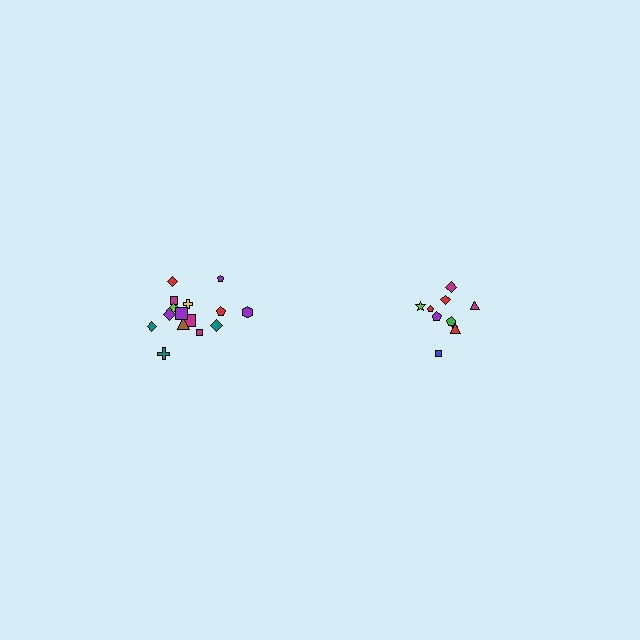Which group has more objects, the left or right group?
The left group.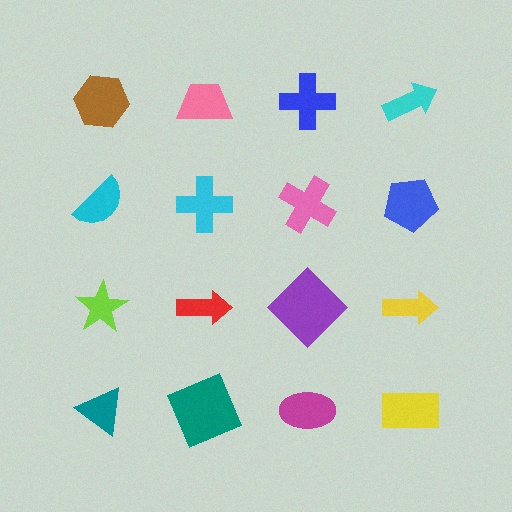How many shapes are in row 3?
4 shapes.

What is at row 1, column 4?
A cyan arrow.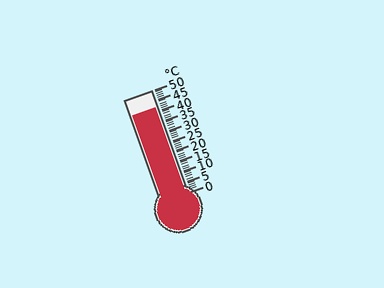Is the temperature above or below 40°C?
The temperature is above 40°C.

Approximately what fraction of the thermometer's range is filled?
The thermometer is filled to approximately 85% of its range.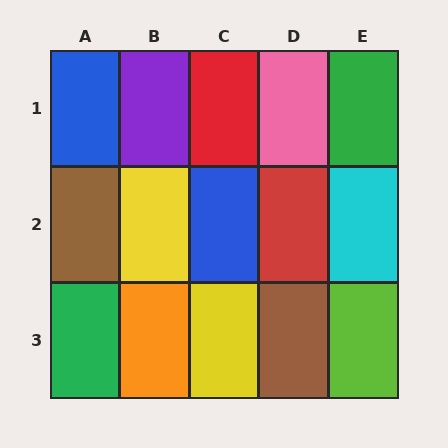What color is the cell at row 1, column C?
Red.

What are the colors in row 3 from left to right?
Green, orange, yellow, brown, lime.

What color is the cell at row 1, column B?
Purple.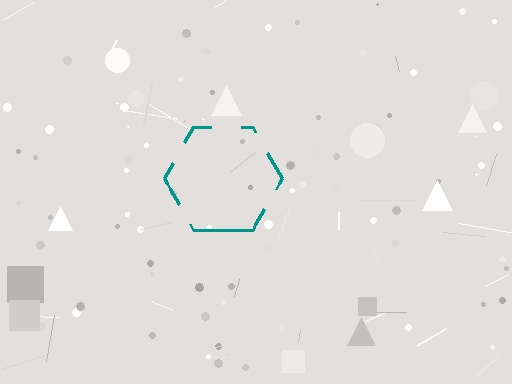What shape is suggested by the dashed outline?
The dashed outline suggests a hexagon.